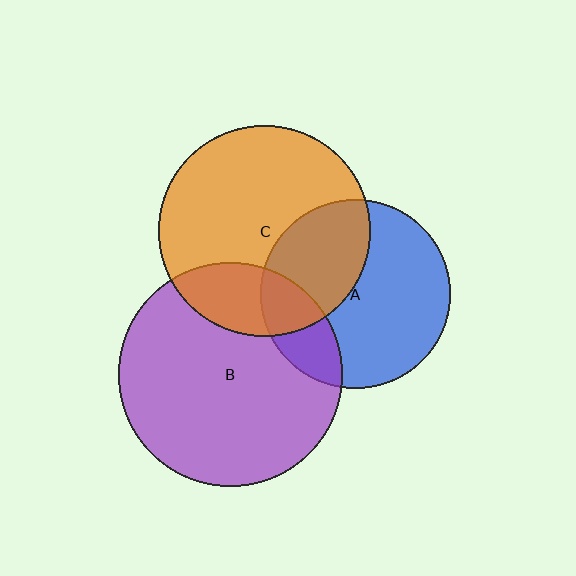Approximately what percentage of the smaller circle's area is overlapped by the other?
Approximately 40%.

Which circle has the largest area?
Circle B (purple).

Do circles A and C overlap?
Yes.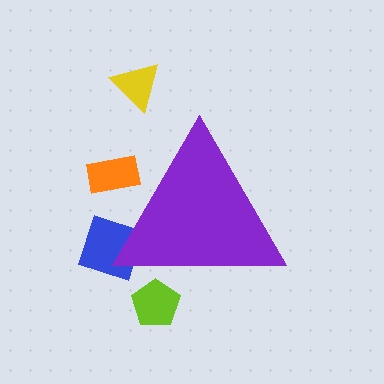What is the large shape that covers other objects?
A purple triangle.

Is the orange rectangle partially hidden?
Yes, the orange rectangle is partially hidden behind the purple triangle.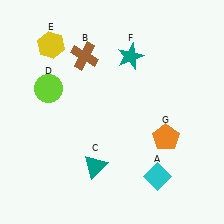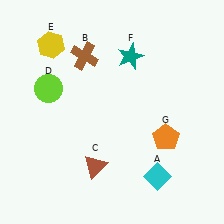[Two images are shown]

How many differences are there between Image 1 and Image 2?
There is 1 difference between the two images.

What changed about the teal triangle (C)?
In Image 1, C is teal. In Image 2, it changed to brown.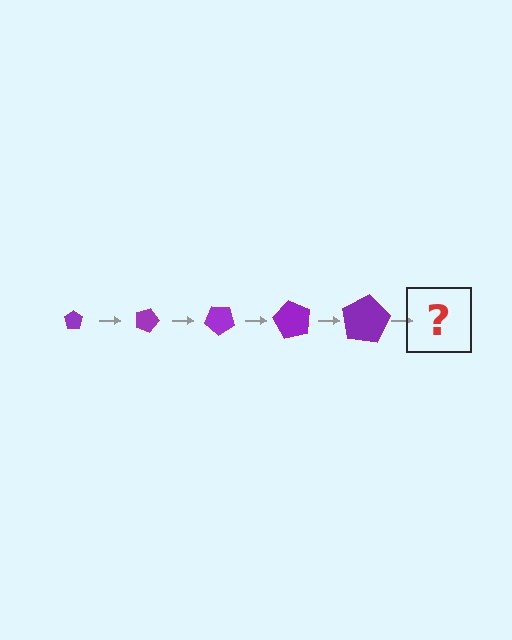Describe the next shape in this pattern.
It should be a pentagon, larger than the previous one and rotated 100 degrees from the start.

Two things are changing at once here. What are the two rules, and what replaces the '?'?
The two rules are that the pentagon grows larger each step and it rotates 20 degrees each step. The '?' should be a pentagon, larger than the previous one and rotated 100 degrees from the start.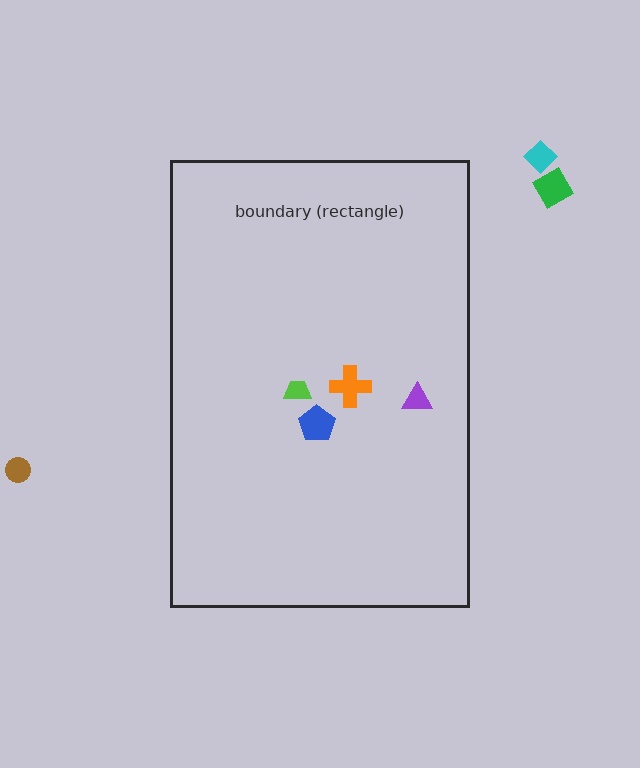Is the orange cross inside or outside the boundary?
Inside.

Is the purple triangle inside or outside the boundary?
Inside.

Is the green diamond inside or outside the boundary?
Outside.